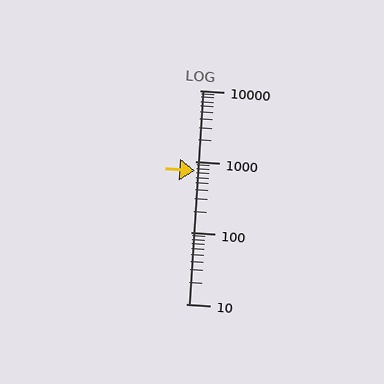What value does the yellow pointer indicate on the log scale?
The pointer indicates approximately 750.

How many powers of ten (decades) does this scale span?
The scale spans 3 decades, from 10 to 10000.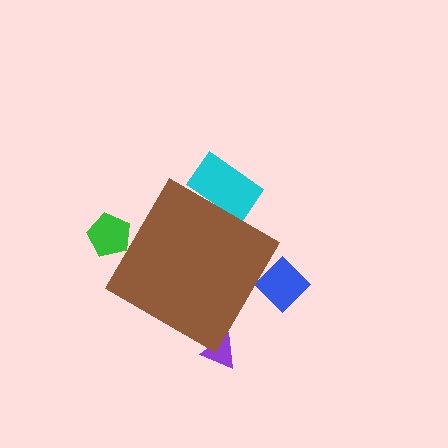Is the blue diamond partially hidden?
Yes, the blue diamond is partially hidden behind the brown diamond.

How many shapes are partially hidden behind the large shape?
4 shapes are partially hidden.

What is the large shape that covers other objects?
A brown diamond.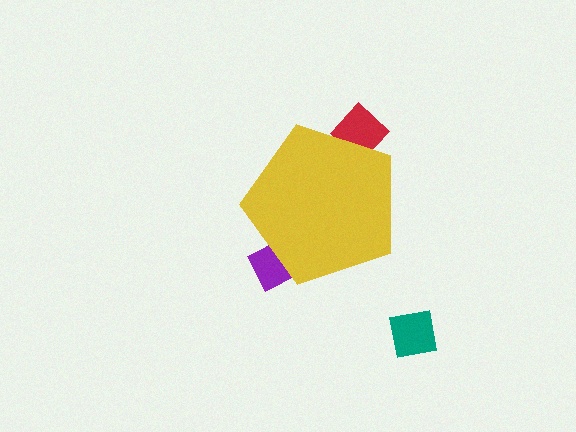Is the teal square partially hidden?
No, the teal square is fully visible.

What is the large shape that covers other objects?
A yellow pentagon.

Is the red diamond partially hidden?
Yes, the red diamond is partially hidden behind the yellow pentagon.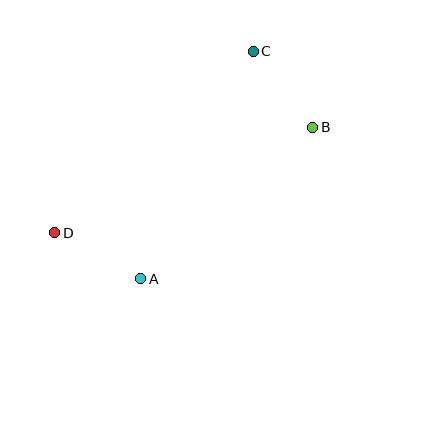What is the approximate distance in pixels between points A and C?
The distance between A and C is approximately 254 pixels.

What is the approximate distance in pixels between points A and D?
The distance between A and D is approximately 98 pixels.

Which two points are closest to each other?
Points B and C are closest to each other.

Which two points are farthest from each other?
Points B and D are farthest from each other.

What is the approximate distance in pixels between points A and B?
The distance between A and B is approximately 229 pixels.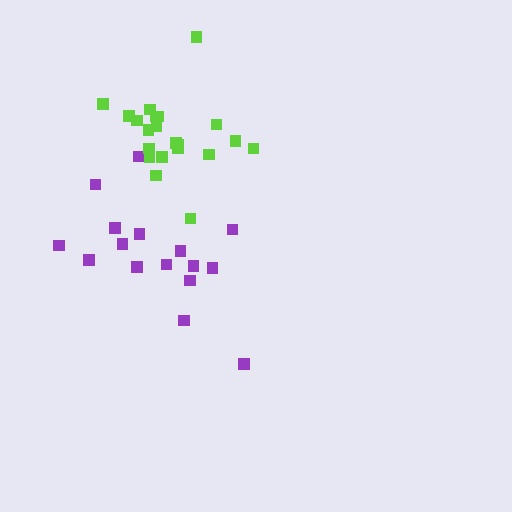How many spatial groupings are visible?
There are 2 spatial groupings.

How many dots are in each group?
Group 1: 16 dots, Group 2: 21 dots (37 total).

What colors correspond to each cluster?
The clusters are colored: purple, lime.